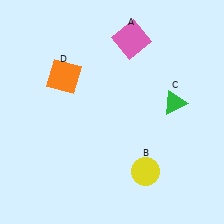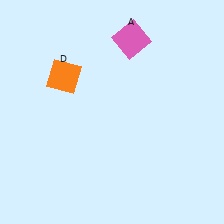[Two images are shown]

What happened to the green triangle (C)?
The green triangle (C) was removed in Image 2. It was in the top-right area of Image 1.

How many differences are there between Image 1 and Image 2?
There are 2 differences between the two images.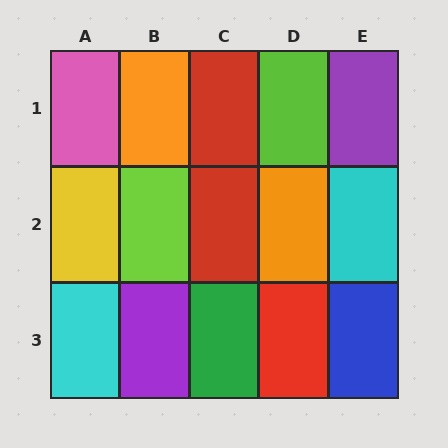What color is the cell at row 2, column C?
Red.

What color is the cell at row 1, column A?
Pink.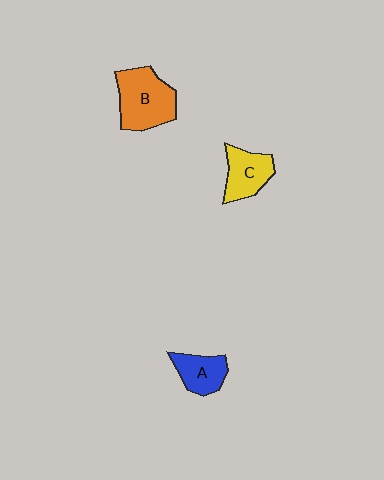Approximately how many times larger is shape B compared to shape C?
Approximately 1.5 times.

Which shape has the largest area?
Shape B (orange).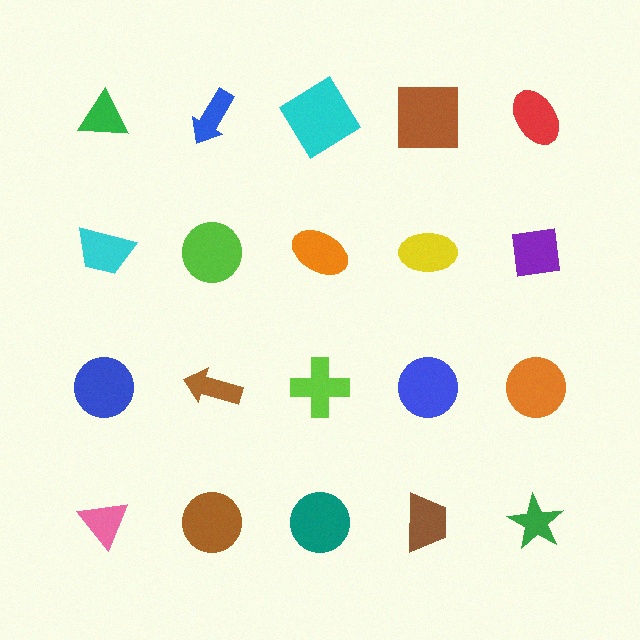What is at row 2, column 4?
A yellow ellipse.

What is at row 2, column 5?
A purple square.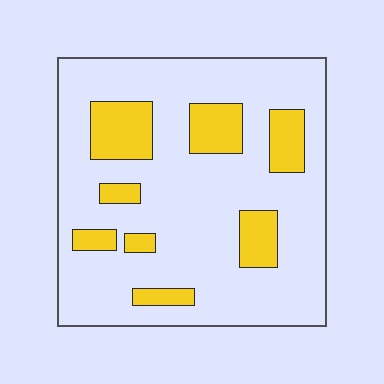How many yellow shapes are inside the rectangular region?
8.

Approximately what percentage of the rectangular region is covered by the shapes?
Approximately 20%.